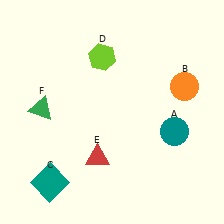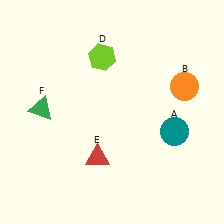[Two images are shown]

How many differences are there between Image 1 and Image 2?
There is 1 difference between the two images.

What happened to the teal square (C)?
The teal square (C) was removed in Image 2. It was in the bottom-left area of Image 1.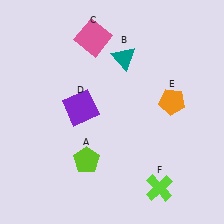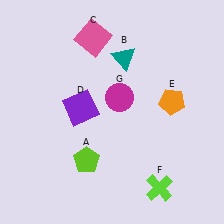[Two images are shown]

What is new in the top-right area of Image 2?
A magenta circle (G) was added in the top-right area of Image 2.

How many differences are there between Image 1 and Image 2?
There is 1 difference between the two images.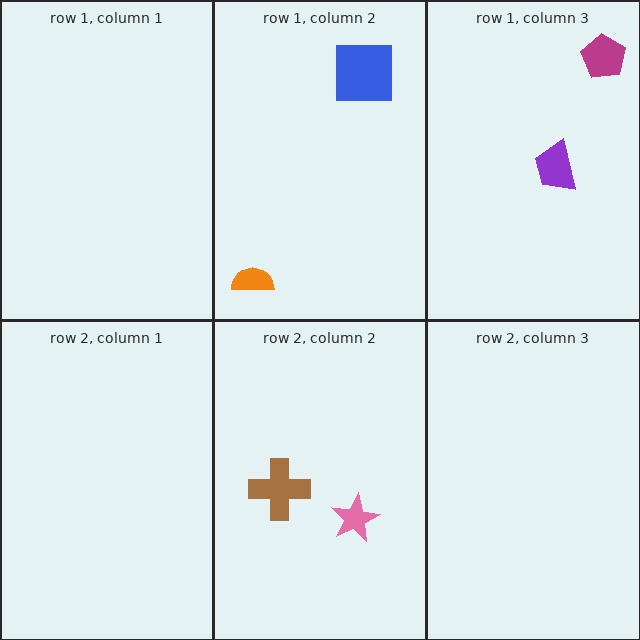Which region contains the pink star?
The row 2, column 2 region.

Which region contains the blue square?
The row 1, column 2 region.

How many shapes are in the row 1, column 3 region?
2.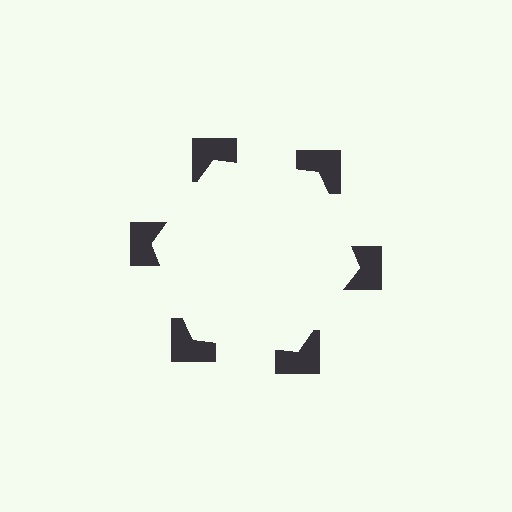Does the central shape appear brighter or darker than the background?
It typically appears slightly brighter than the background, even though no actual brightness change is drawn.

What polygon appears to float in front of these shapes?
An illusory hexagon — its edges are inferred from the aligned wedge cuts in the notched squares, not physically drawn.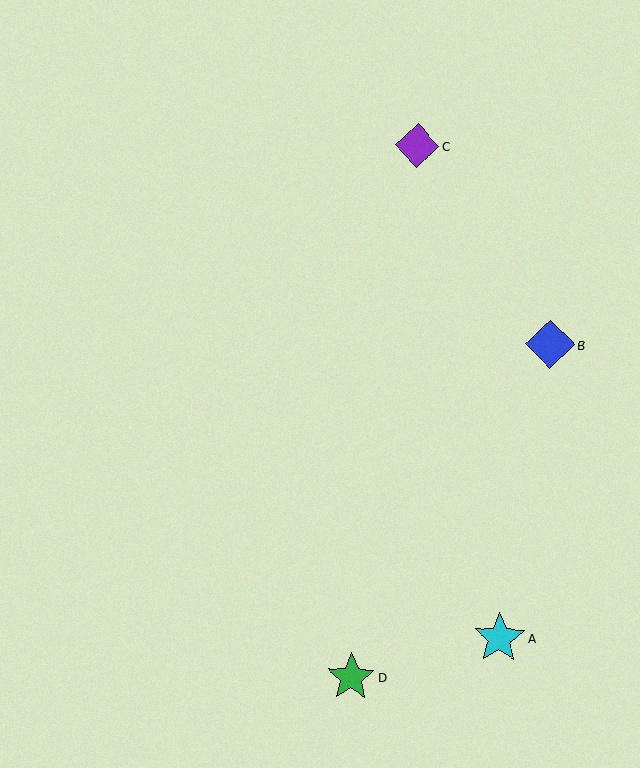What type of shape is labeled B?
Shape B is a blue diamond.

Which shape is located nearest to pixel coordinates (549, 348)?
The blue diamond (labeled B) at (550, 344) is nearest to that location.